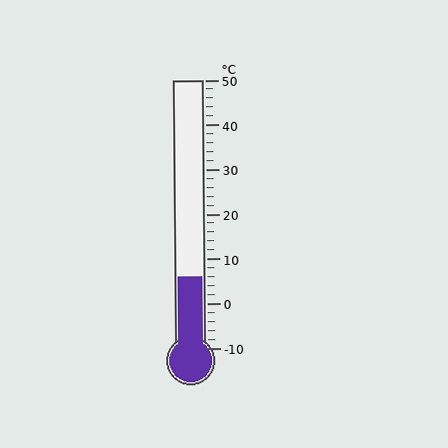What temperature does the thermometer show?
The thermometer shows approximately 6°C.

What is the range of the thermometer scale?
The thermometer scale ranges from -10°C to 50°C.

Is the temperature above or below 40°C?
The temperature is below 40°C.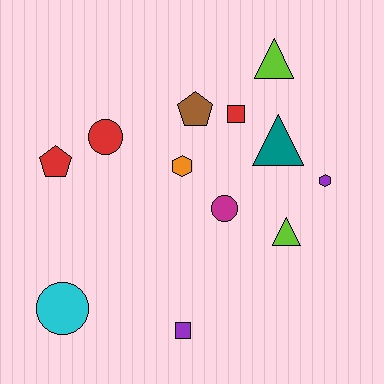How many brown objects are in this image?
There is 1 brown object.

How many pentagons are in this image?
There are 2 pentagons.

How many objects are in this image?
There are 12 objects.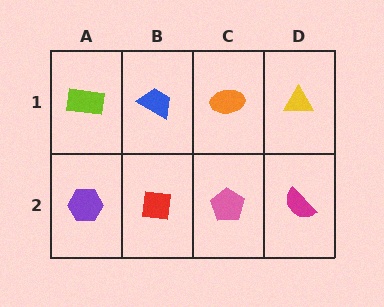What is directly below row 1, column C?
A pink pentagon.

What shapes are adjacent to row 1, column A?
A purple hexagon (row 2, column A), a blue trapezoid (row 1, column B).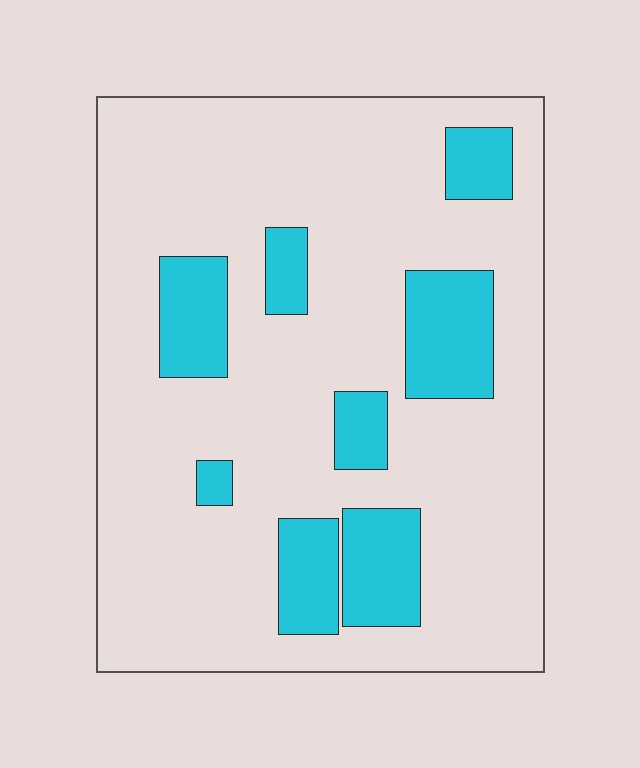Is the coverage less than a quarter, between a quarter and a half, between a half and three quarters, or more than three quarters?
Less than a quarter.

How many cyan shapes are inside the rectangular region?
8.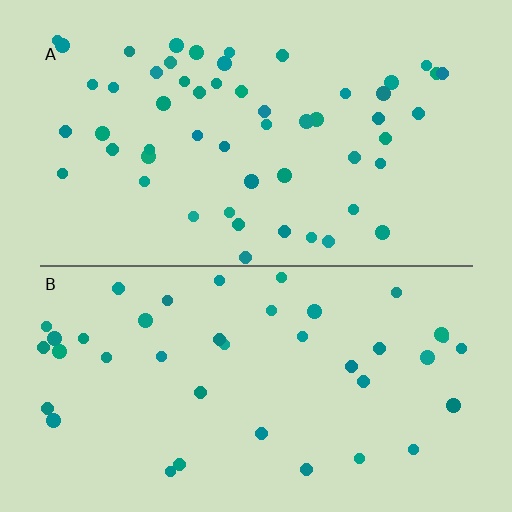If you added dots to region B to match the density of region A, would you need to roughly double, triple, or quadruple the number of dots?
Approximately double.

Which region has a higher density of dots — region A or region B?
A (the top).